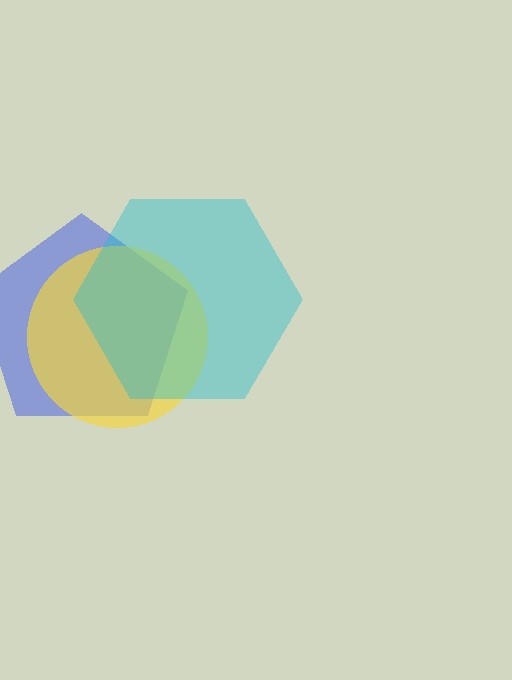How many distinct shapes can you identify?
There are 3 distinct shapes: a blue pentagon, a yellow circle, a cyan hexagon.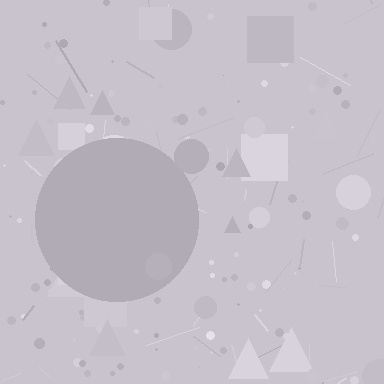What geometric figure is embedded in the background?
A circle is embedded in the background.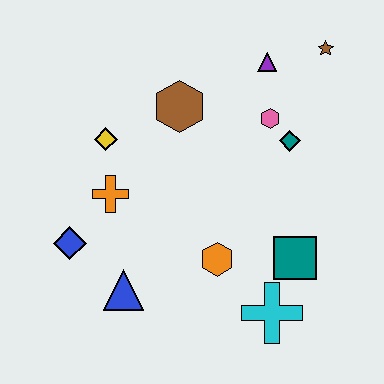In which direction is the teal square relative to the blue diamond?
The teal square is to the right of the blue diamond.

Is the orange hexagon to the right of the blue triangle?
Yes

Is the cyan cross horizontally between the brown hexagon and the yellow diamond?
No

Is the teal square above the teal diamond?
No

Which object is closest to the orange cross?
The yellow diamond is closest to the orange cross.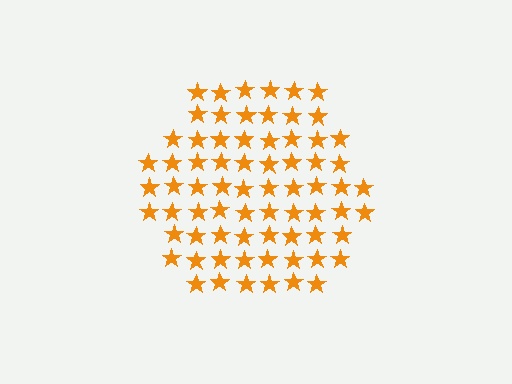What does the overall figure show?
The overall figure shows a hexagon.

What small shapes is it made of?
It is made of small stars.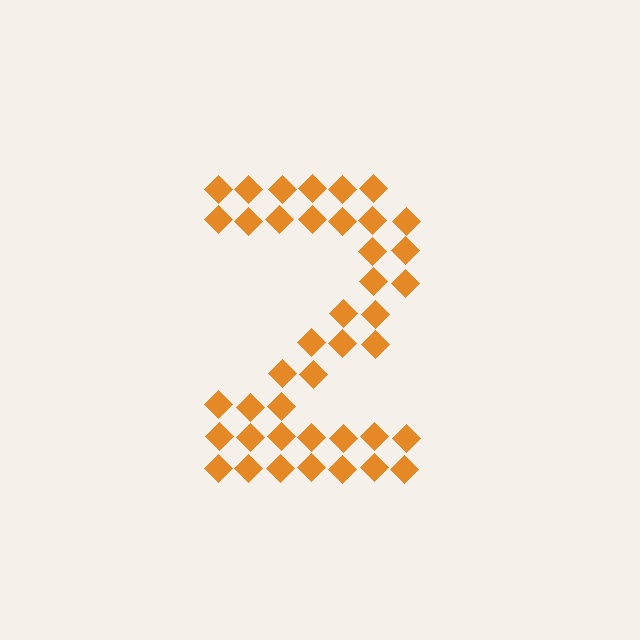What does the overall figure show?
The overall figure shows the digit 2.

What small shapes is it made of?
It is made of small diamonds.